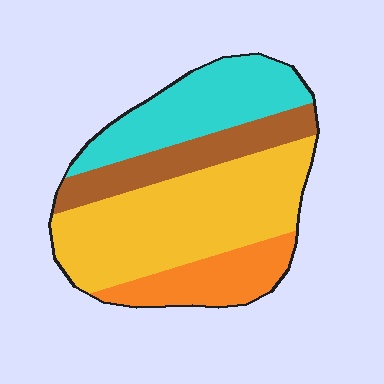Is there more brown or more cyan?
Cyan.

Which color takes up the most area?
Yellow, at roughly 45%.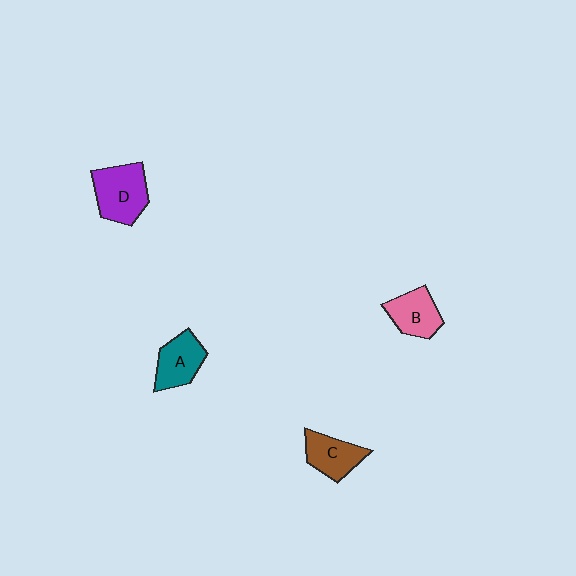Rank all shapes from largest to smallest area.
From largest to smallest: D (purple), A (teal), C (brown), B (pink).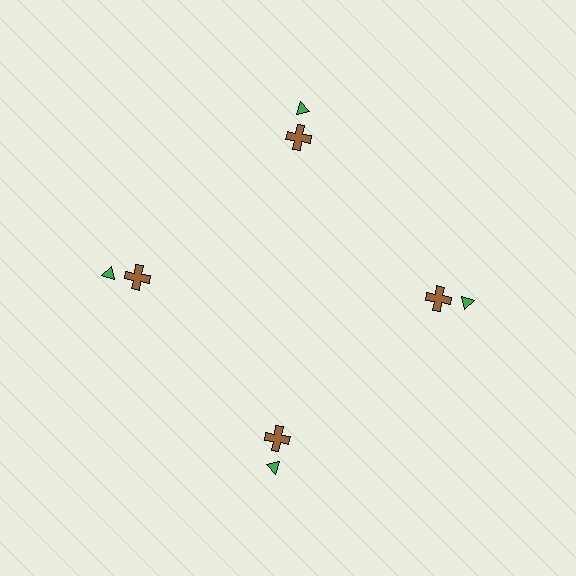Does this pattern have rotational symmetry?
Yes, this pattern has 4-fold rotational symmetry. It looks the same after rotating 90 degrees around the center.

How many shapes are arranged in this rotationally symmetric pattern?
There are 8 shapes, arranged in 4 groups of 2.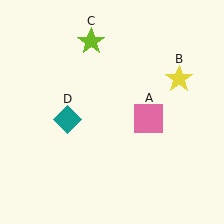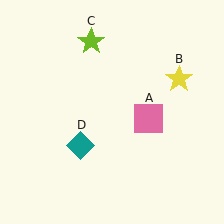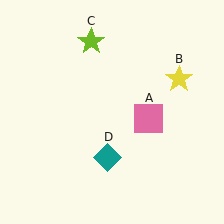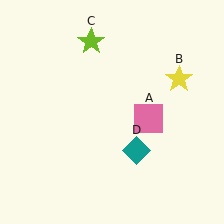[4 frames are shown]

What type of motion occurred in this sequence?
The teal diamond (object D) rotated counterclockwise around the center of the scene.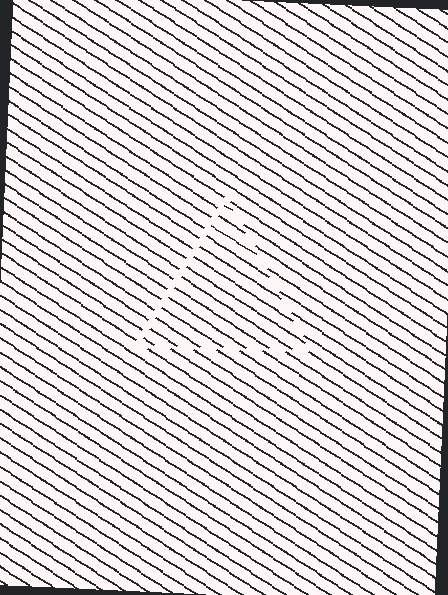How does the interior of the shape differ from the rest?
The interior of the shape contains the same grating, shifted by half a period — the contour is defined by the phase discontinuity where line-ends from the inner and outer gratings abut.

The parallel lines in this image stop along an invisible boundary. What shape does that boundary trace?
An illusory triangle. The interior of the shape contains the same grating, shifted by half a period — the contour is defined by the phase discontinuity where line-ends from the inner and outer gratings abut.